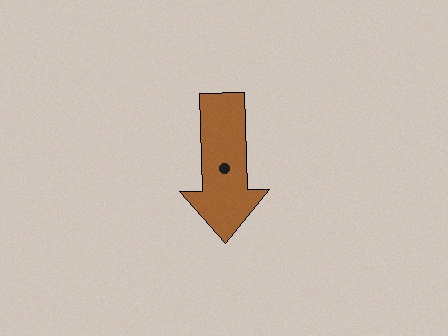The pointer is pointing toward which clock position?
Roughly 6 o'clock.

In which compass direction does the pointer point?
South.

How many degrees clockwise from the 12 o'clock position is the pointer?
Approximately 179 degrees.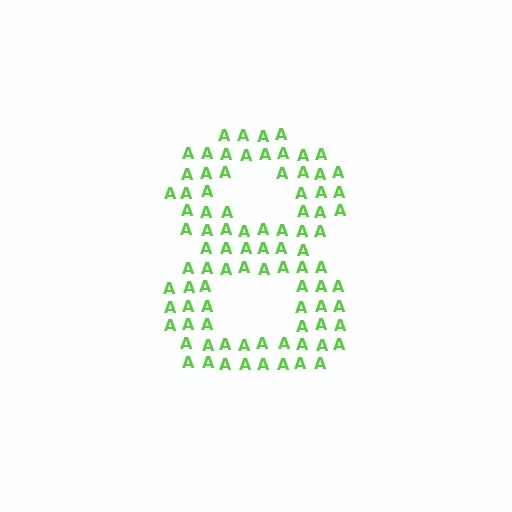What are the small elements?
The small elements are letter A's.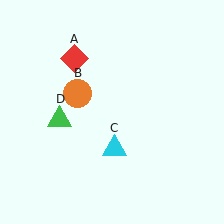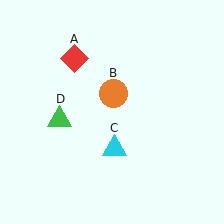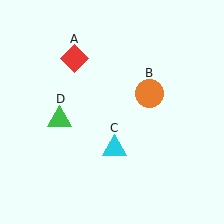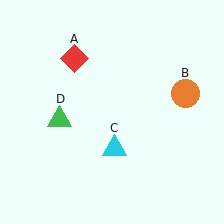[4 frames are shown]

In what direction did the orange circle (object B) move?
The orange circle (object B) moved right.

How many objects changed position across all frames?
1 object changed position: orange circle (object B).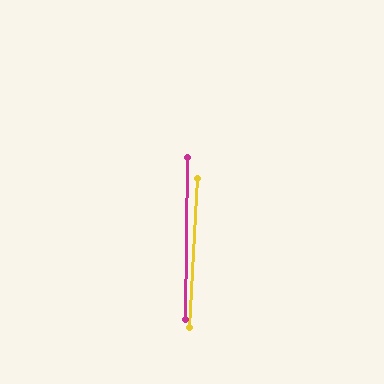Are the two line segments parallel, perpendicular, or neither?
Parallel — their directions differ by only 1.8°.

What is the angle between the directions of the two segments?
Approximately 2 degrees.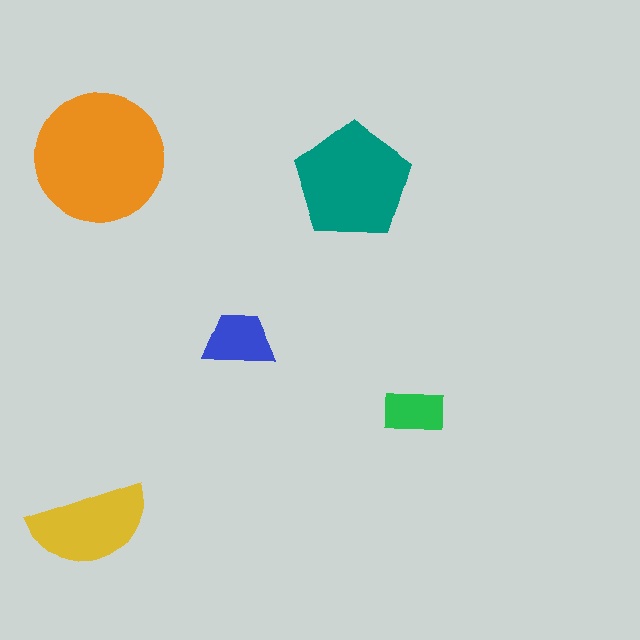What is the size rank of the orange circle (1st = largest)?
1st.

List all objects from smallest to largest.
The green rectangle, the blue trapezoid, the yellow semicircle, the teal pentagon, the orange circle.